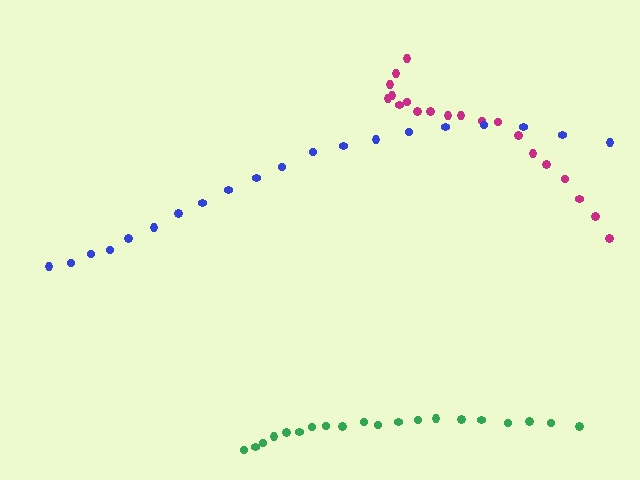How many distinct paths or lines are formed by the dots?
There are 3 distinct paths.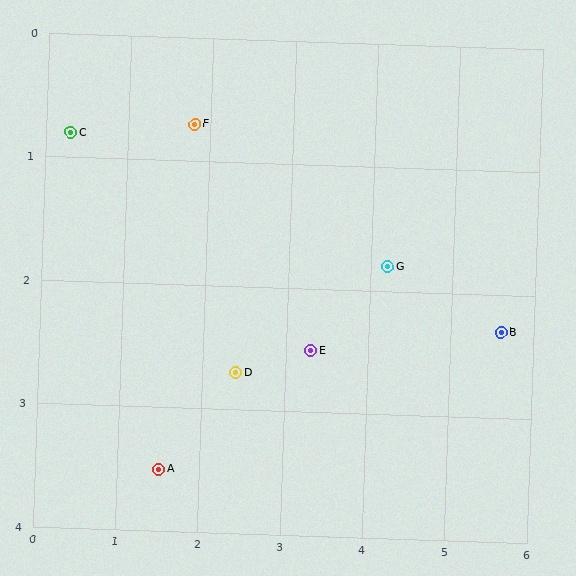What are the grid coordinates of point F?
Point F is at approximately (1.8, 0.7).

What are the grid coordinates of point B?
Point B is at approximately (5.6, 2.3).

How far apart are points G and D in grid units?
Points G and D are about 2.0 grid units apart.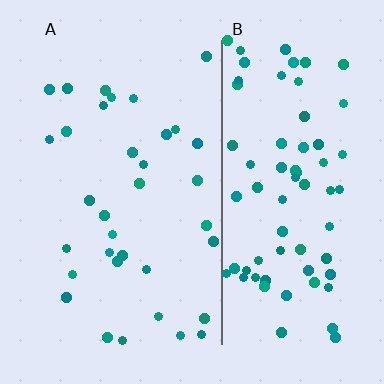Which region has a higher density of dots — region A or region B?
B (the right).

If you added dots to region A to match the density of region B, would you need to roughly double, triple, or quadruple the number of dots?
Approximately double.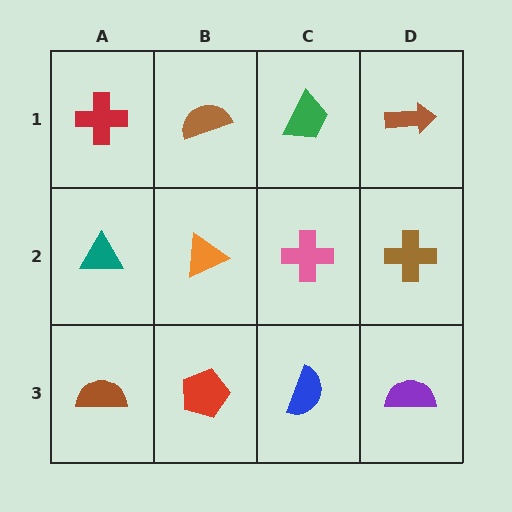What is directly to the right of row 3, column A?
A red pentagon.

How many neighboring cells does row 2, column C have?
4.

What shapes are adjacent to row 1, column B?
An orange triangle (row 2, column B), a red cross (row 1, column A), a green trapezoid (row 1, column C).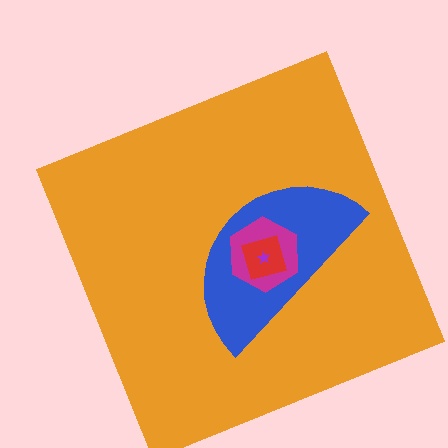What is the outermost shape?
The orange square.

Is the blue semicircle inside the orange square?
Yes.